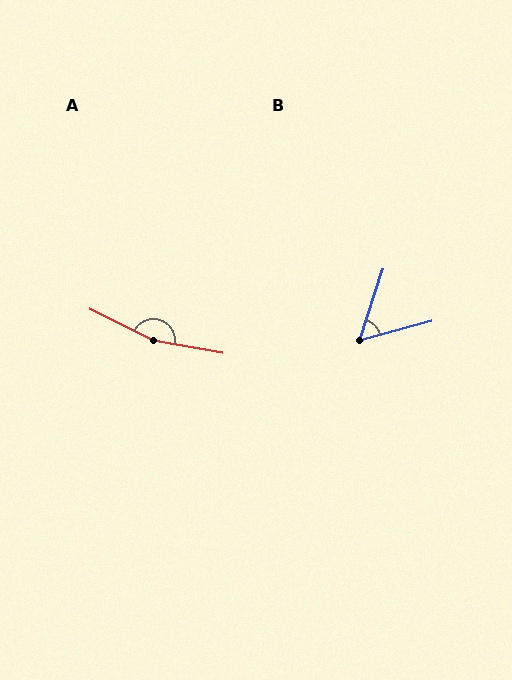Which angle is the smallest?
B, at approximately 57 degrees.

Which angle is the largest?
A, at approximately 163 degrees.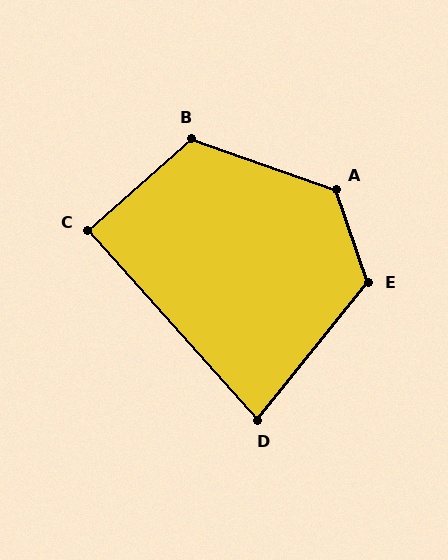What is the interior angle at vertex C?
Approximately 90 degrees (approximately right).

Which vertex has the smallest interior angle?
D, at approximately 80 degrees.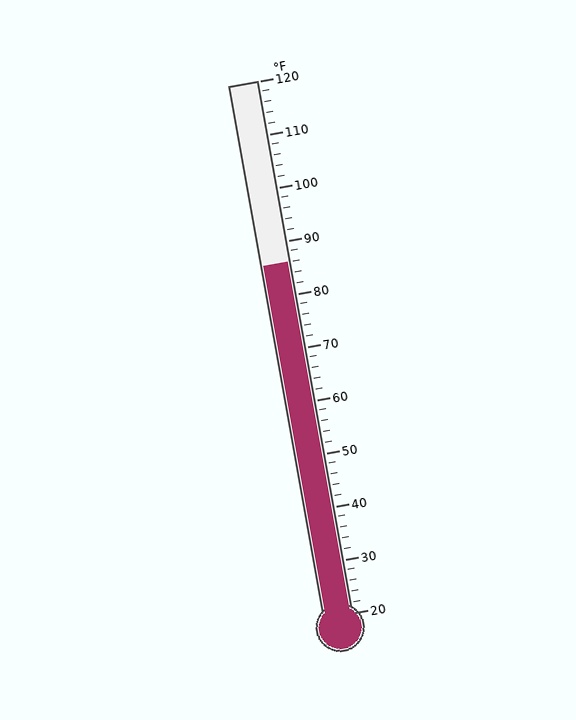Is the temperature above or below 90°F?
The temperature is below 90°F.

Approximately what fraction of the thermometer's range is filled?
The thermometer is filled to approximately 65% of its range.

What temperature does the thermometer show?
The thermometer shows approximately 86°F.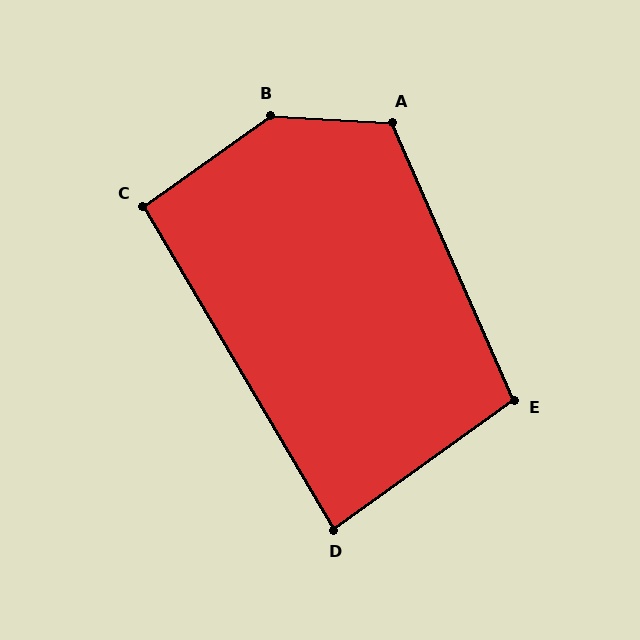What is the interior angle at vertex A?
Approximately 117 degrees (obtuse).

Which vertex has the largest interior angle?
B, at approximately 141 degrees.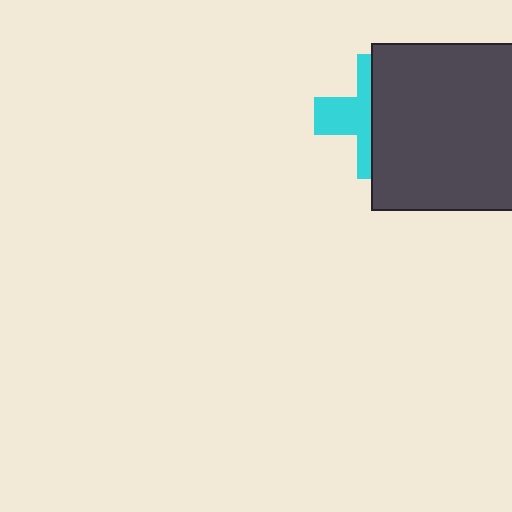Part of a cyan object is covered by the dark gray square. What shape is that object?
It is a cross.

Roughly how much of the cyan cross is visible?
A small part of it is visible (roughly 42%).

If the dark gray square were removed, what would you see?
You would see the complete cyan cross.